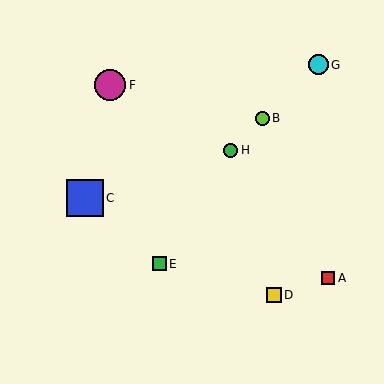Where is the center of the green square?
The center of the green square is at (159, 264).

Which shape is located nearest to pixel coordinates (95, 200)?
The blue square (labeled C) at (85, 198) is nearest to that location.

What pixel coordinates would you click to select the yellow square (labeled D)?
Click at (274, 295) to select the yellow square D.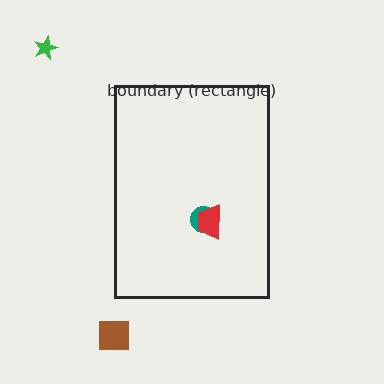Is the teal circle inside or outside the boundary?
Inside.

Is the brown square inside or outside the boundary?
Outside.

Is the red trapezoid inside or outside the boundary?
Inside.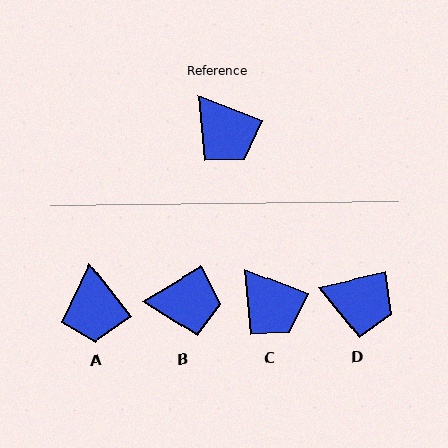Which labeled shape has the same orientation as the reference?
C.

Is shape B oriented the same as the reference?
No, it is off by about 52 degrees.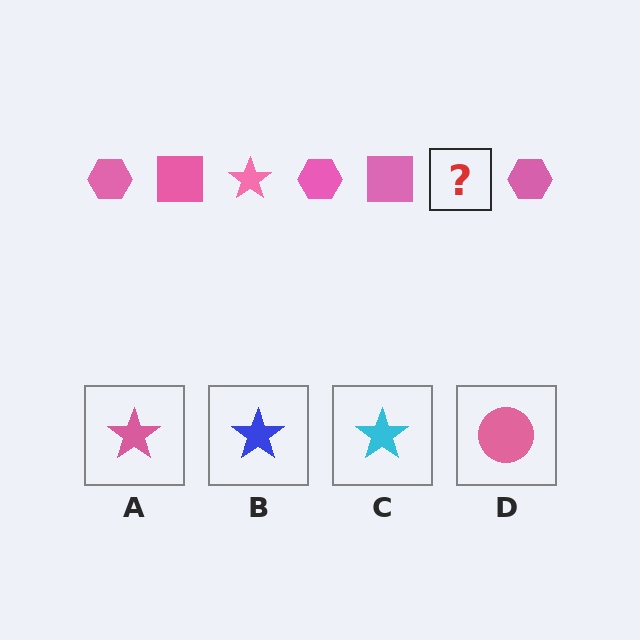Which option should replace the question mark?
Option A.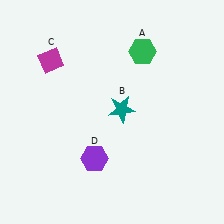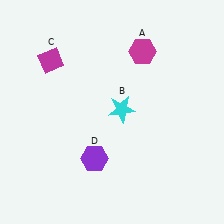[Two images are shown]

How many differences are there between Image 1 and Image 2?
There are 2 differences between the two images.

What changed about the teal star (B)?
In Image 1, B is teal. In Image 2, it changed to cyan.